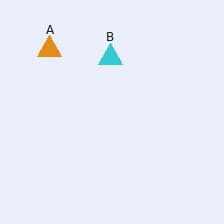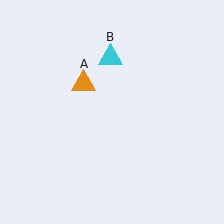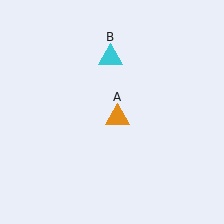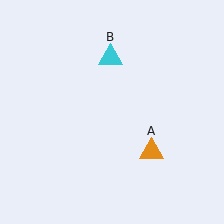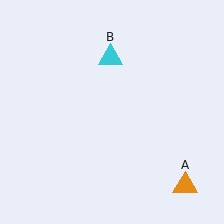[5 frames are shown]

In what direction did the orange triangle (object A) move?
The orange triangle (object A) moved down and to the right.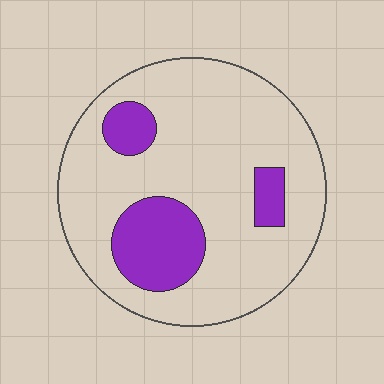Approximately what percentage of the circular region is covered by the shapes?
Approximately 20%.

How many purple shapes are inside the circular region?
3.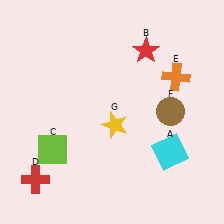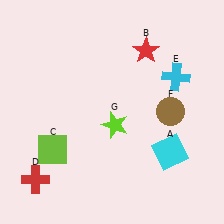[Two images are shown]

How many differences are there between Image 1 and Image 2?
There are 2 differences between the two images.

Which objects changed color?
E changed from orange to cyan. G changed from yellow to lime.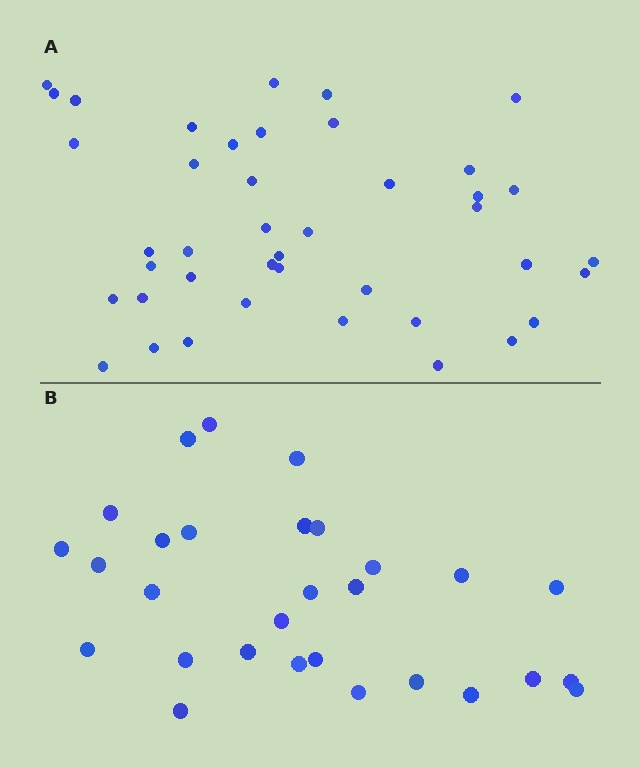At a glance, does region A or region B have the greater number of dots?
Region A (the top region) has more dots.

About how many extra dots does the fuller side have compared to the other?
Region A has approximately 15 more dots than region B.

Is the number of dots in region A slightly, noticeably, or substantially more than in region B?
Region A has noticeably more, but not dramatically so. The ratio is roughly 1.4 to 1.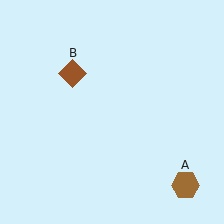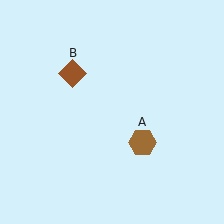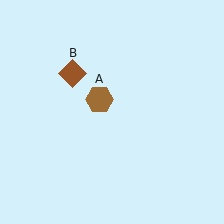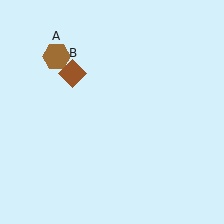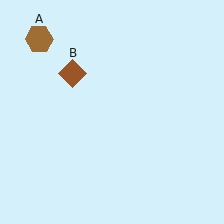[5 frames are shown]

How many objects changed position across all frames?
1 object changed position: brown hexagon (object A).